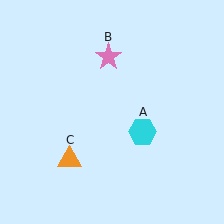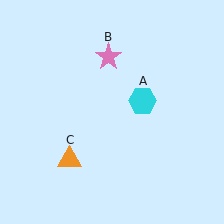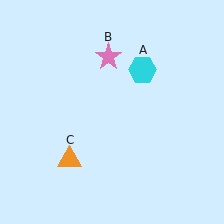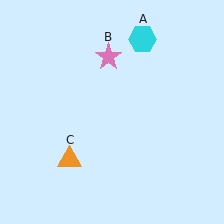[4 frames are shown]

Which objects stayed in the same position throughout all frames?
Pink star (object B) and orange triangle (object C) remained stationary.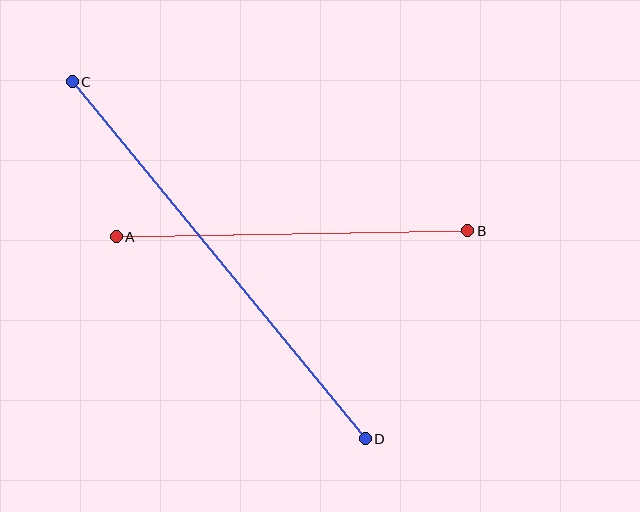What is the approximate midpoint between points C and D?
The midpoint is at approximately (219, 260) pixels.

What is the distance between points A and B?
The distance is approximately 352 pixels.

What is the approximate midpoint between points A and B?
The midpoint is at approximately (292, 234) pixels.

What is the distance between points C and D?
The distance is approximately 462 pixels.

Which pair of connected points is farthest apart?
Points C and D are farthest apart.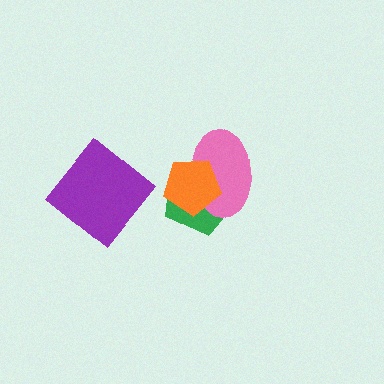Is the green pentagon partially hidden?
Yes, it is partially covered by another shape.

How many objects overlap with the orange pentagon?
2 objects overlap with the orange pentagon.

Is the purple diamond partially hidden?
No, no other shape covers it.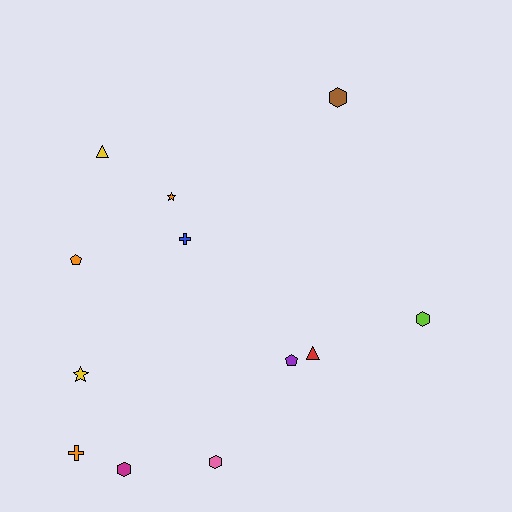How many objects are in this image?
There are 12 objects.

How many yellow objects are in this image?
There are 2 yellow objects.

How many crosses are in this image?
There are 2 crosses.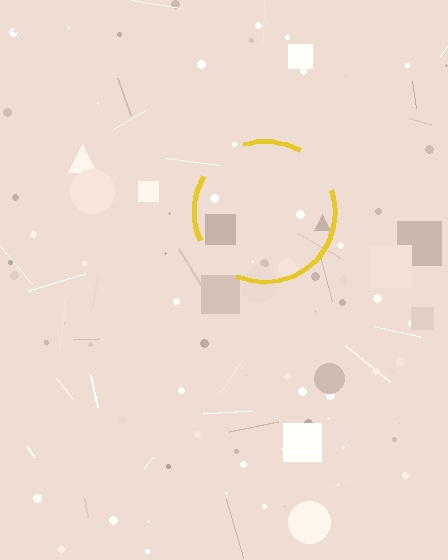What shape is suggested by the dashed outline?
The dashed outline suggests a circle.